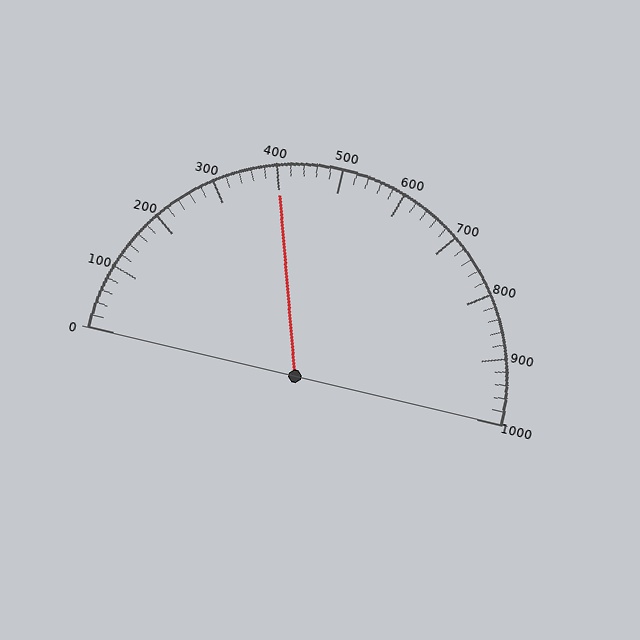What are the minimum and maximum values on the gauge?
The gauge ranges from 0 to 1000.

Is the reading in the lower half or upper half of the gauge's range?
The reading is in the lower half of the range (0 to 1000).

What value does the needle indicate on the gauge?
The needle indicates approximately 400.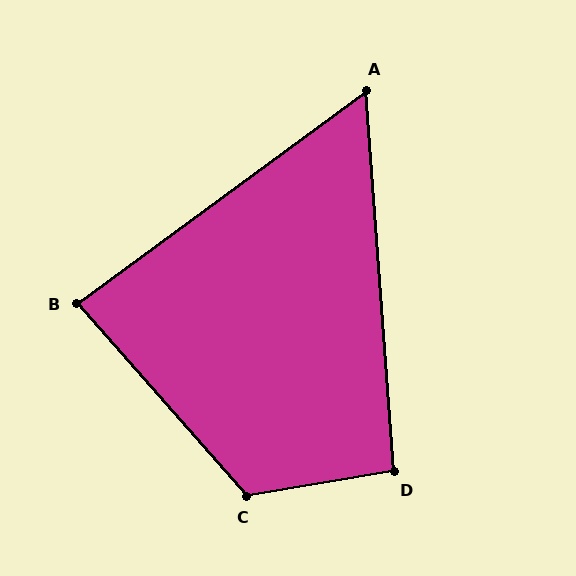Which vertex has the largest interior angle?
C, at approximately 122 degrees.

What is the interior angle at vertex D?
Approximately 95 degrees (obtuse).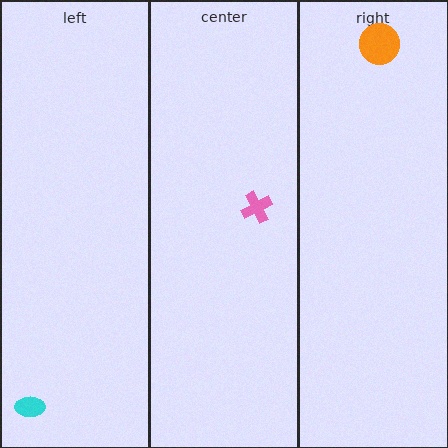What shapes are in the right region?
The orange circle.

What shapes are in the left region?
The cyan ellipse.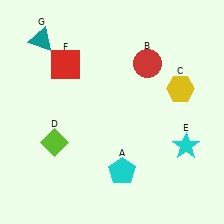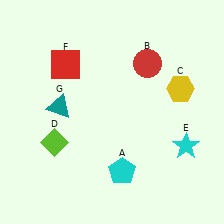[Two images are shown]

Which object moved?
The teal triangle (G) moved down.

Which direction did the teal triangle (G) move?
The teal triangle (G) moved down.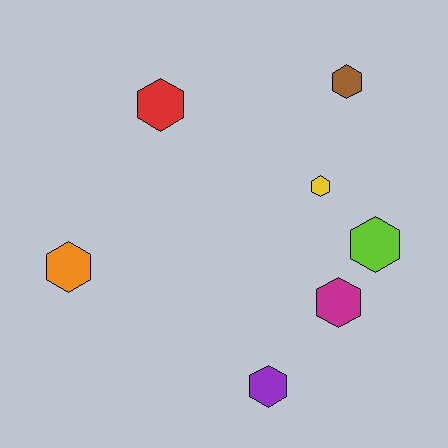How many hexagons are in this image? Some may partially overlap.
There are 7 hexagons.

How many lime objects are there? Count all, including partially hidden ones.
There is 1 lime object.